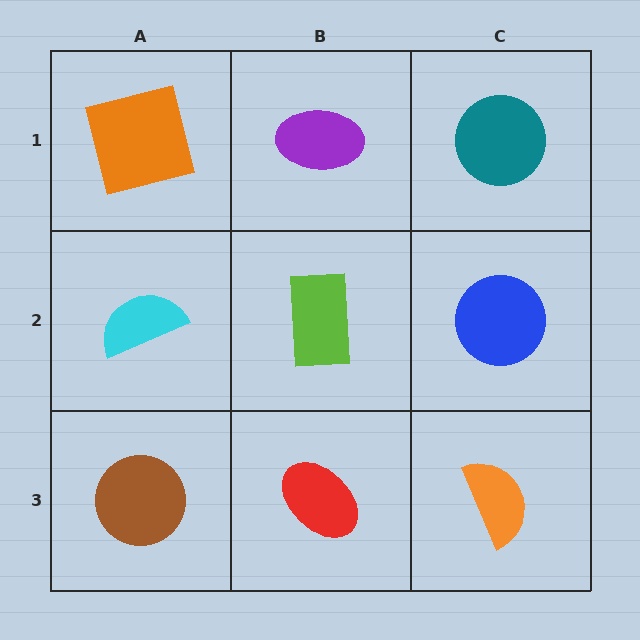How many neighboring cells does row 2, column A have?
3.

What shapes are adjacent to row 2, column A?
An orange square (row 1, column A), a brown circle (row 3, column A), a lime rectangle (row 2, column B).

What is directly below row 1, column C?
A blue circle.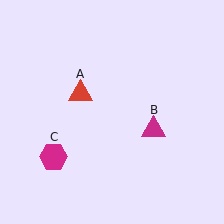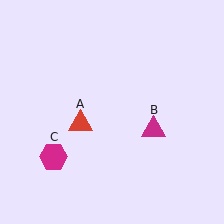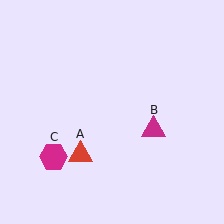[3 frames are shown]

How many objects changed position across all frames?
1 object changed position: red triangle (object A).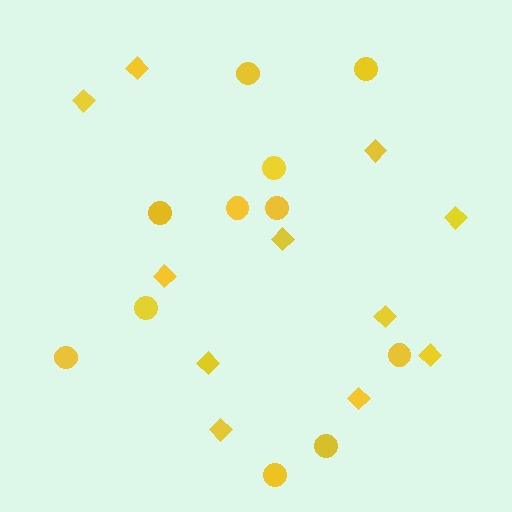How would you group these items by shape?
There are 2 groups: one group of circles (11) and one group of diamonds (11).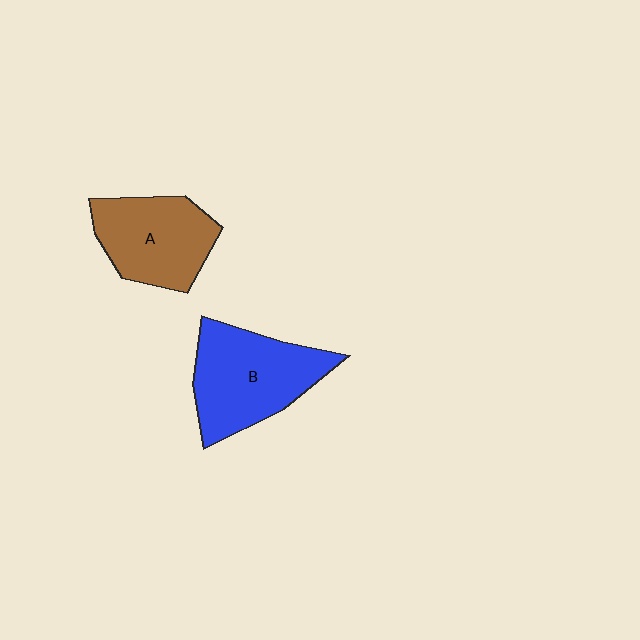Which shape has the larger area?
Shape B (blue).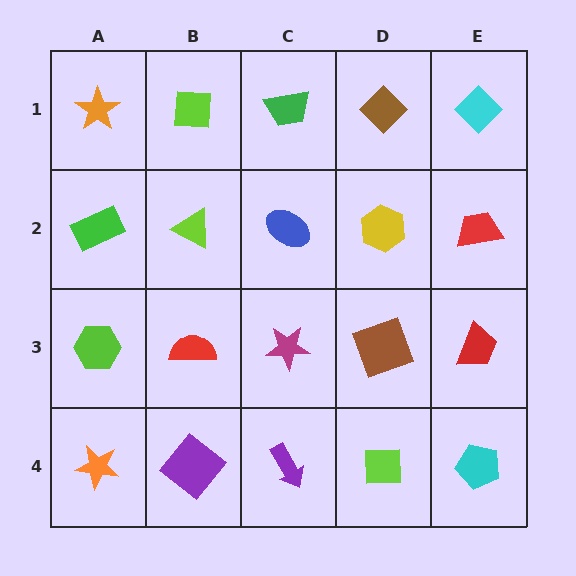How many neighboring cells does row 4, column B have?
3.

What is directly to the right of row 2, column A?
A lime triangle.